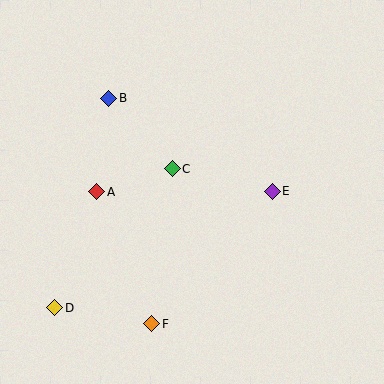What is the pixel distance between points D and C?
The distance between D and C is 182 pixels.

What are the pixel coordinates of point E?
Point E is at (272, 191).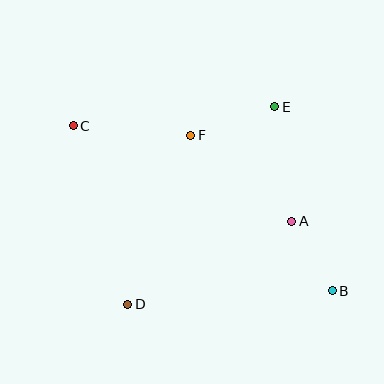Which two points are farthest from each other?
Points B and C are farthest from each other.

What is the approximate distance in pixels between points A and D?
The distance between A and D is approximately 184 pixels.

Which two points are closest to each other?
Points A and B are closest to each other.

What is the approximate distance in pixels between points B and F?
The distance between B and F is approximately 210 pixels.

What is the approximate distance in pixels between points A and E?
The distance between A and E is approximately 116 pixels.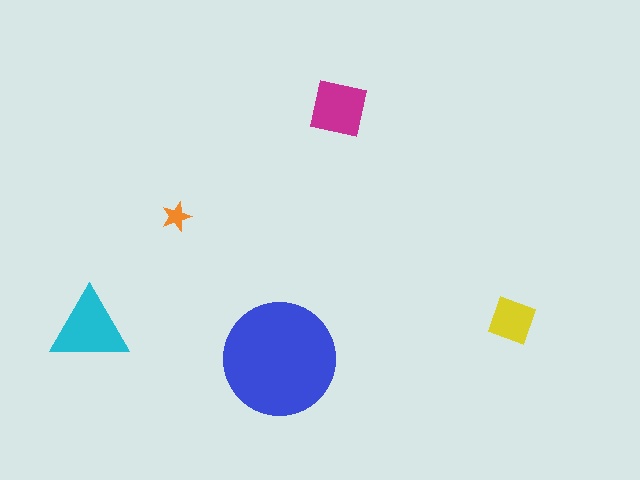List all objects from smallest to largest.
The orange star, the yellow diamond, the magenta square, the cyan triangle, the blue circle.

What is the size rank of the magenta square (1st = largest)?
3rd.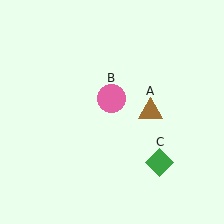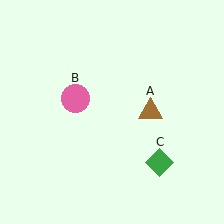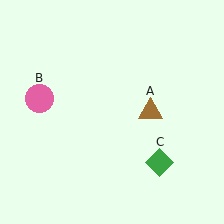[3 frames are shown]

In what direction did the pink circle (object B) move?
The pink circle (object B) moved left.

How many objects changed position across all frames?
1 object changed position: pink circle (object B).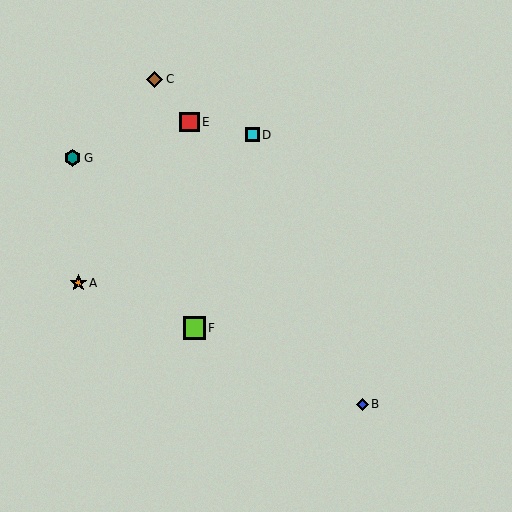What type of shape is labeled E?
Shape E is a red square.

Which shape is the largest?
The lime square (labeled F) is the largest.